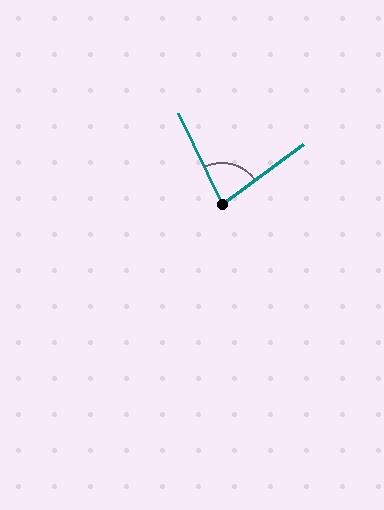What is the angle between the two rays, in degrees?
Approximately 79 degrees.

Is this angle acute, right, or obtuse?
It is acute.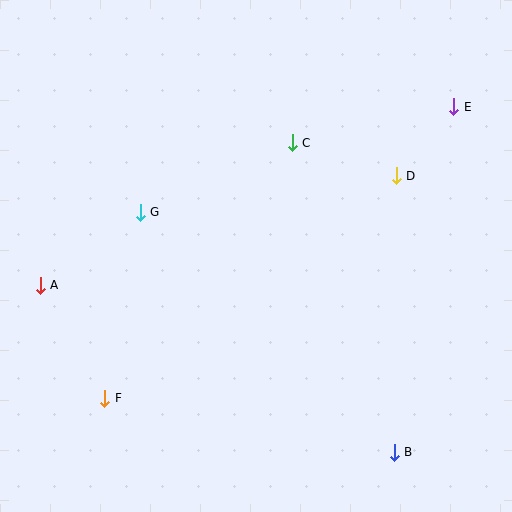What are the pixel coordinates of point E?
Point E is at (454, 107).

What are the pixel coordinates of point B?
Point B is at (394, 452).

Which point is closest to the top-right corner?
Point E is closest to the top-right corner.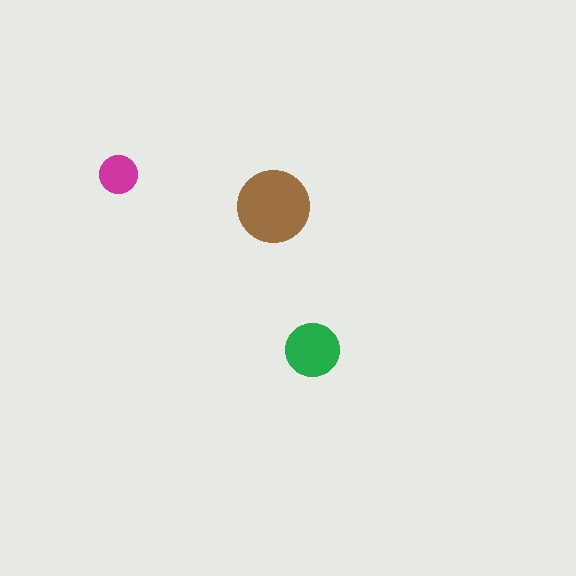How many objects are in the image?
There are 3 objects in the image.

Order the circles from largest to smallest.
the brown one, the green one, the magenta one.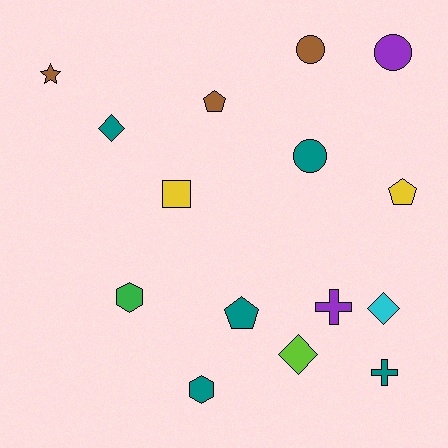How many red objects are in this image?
There are no red objects.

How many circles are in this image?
There are 3 circles.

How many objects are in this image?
There are 15 objects.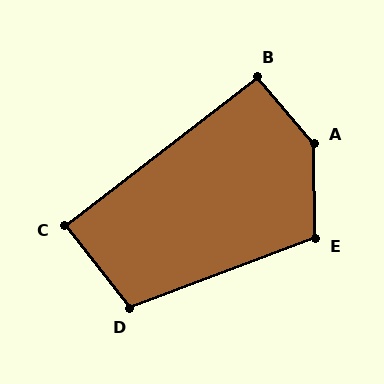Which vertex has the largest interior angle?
A, at approximately 139 degrees.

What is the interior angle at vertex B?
Approximately 93 degrees (approximately right).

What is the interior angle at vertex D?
Approximately 108 degrees (obtuse).